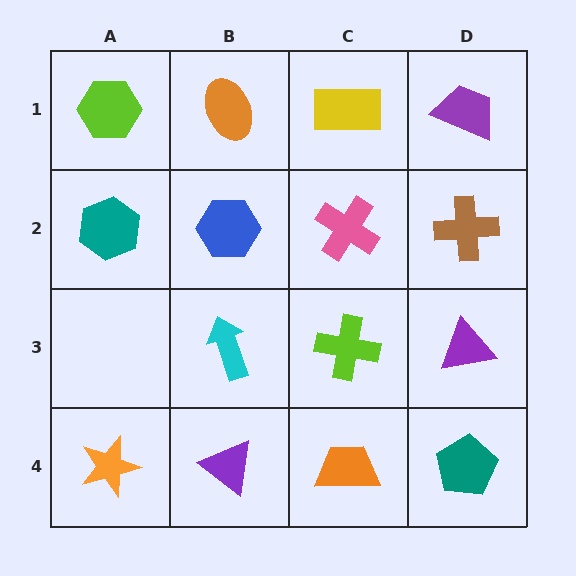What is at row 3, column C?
A lime cross.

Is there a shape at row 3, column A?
No, that cell is empty.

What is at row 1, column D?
A purple trapezoid.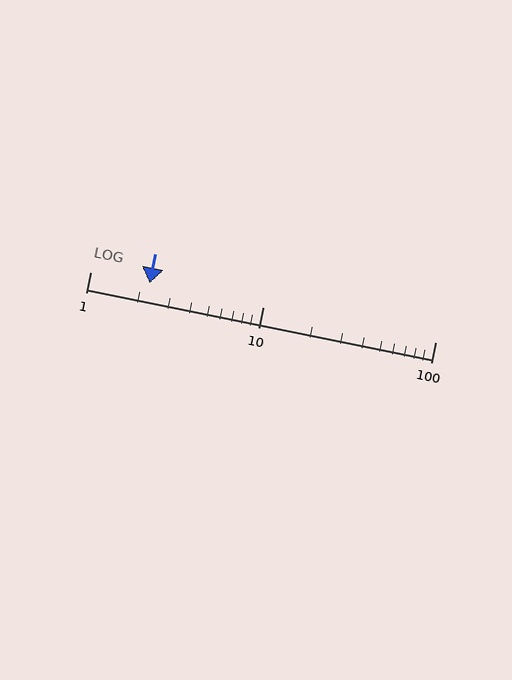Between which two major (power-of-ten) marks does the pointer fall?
The pointer is between 1 and 10.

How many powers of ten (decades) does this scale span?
The scale spans 2 decades, from 1 to 100.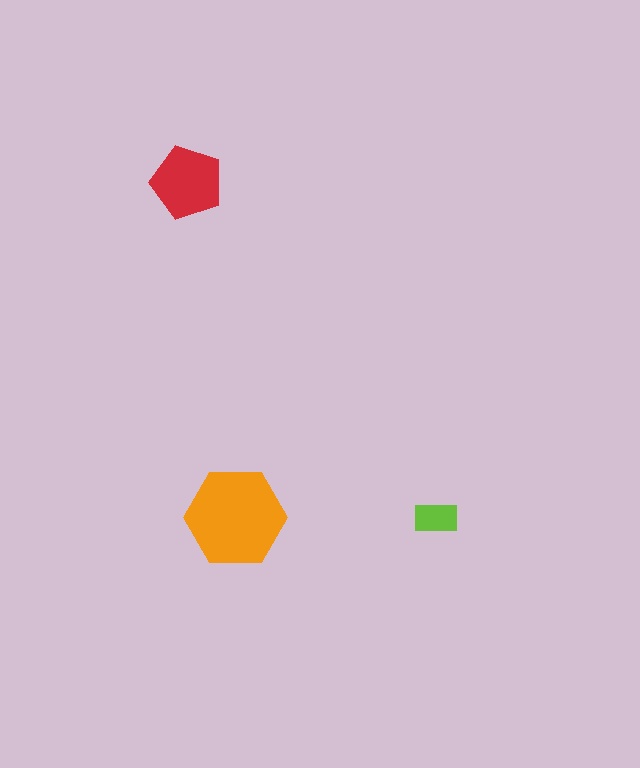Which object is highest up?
The red pentagon is topmost.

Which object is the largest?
The orange hexagon.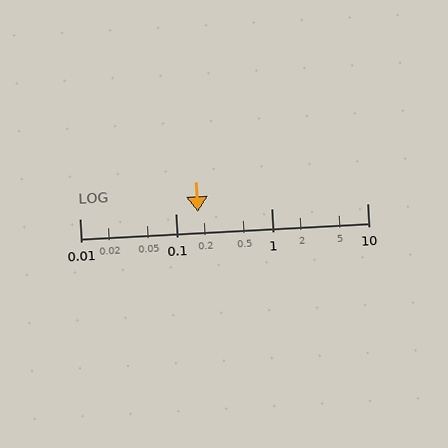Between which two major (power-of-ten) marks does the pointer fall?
The pointer is between 0.1 and 1.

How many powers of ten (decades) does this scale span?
The scale spans 3 decades, from 0.01 to 10.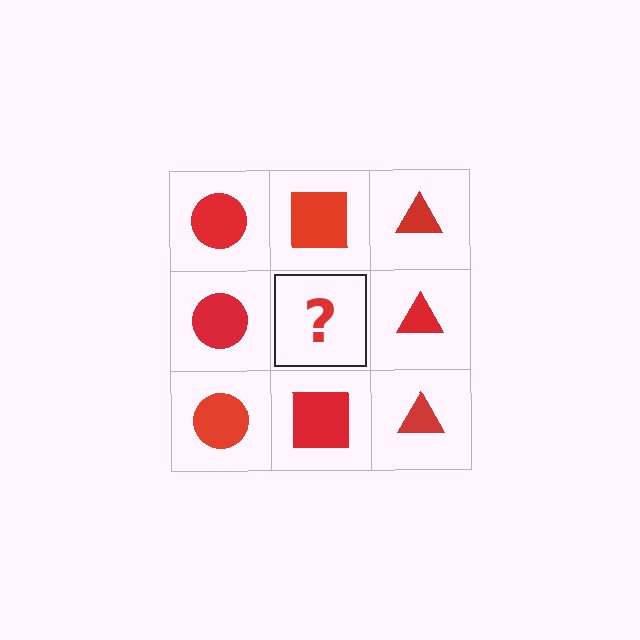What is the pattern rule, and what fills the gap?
The rule is that each column has a consistent shape. The gap should be filled with a red square.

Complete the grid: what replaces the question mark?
The question mark should be replaced with a red square.